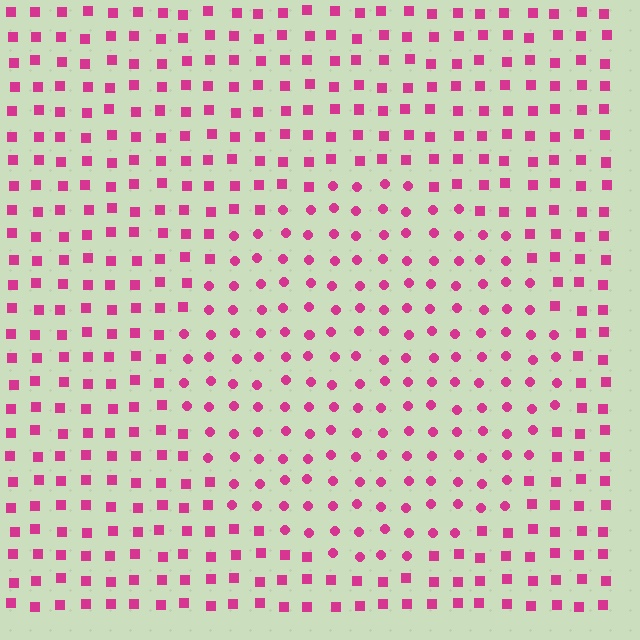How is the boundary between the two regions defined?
The boundary is defined by a change in element shape: circles inside vs. squares outside. All elements share the same color and spacing.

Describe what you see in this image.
The image is filled with small magenta elements arranged in a uniform grid. A circle-shaped region contains circles, while the surrounding area contains squares. The boundary is defined purely by the change in element shape.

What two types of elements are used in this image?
The image uses circles inside the circle region and squares outside it.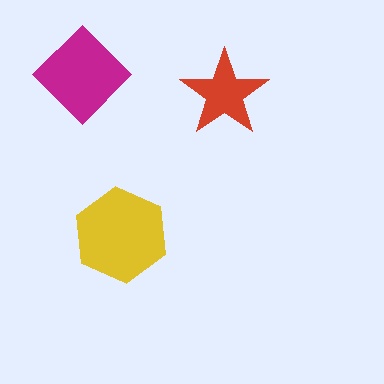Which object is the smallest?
The red star.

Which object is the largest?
The yellow hexagon.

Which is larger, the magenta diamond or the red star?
The magenta diamond.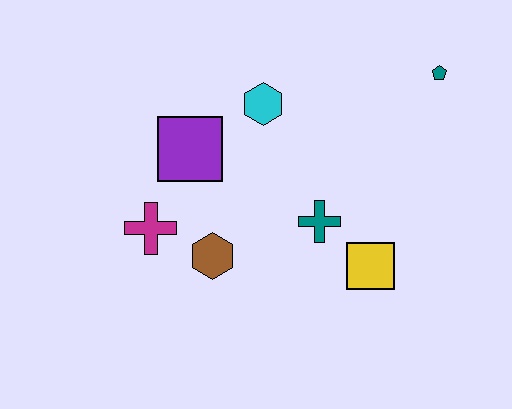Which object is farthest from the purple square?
The teal pentagon is farthest from the purple square.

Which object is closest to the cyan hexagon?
The purple square is closest to the cyan hexagon.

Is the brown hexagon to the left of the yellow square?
Yes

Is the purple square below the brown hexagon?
No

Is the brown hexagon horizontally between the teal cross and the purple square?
Yes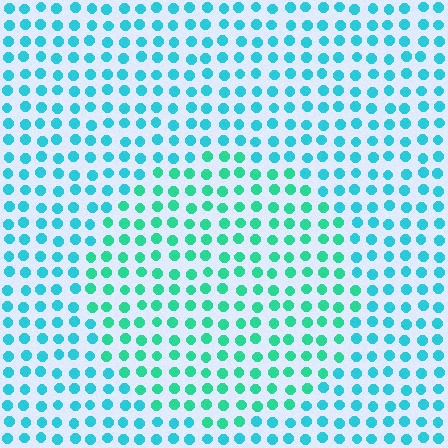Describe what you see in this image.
The image is filled with small cyan elements in a uniform arrangement. A circle-shaped region is visible where the elements are tinted to a slightly different hue, forming a subtle color boundary.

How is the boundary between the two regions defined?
The boundary is defined purely by a slight shift in hue (about 28 degrees). Spacing, size, and orientation are identical on both sides.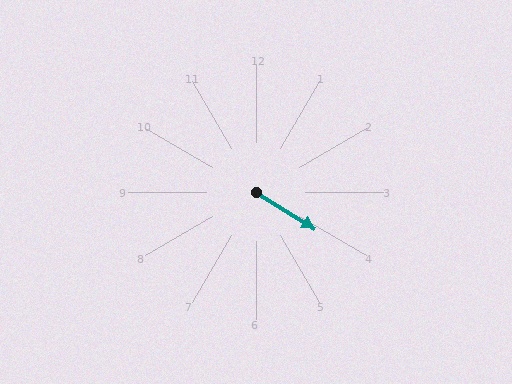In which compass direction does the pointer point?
Southeast.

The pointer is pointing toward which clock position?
Roughly 4 o'clock.